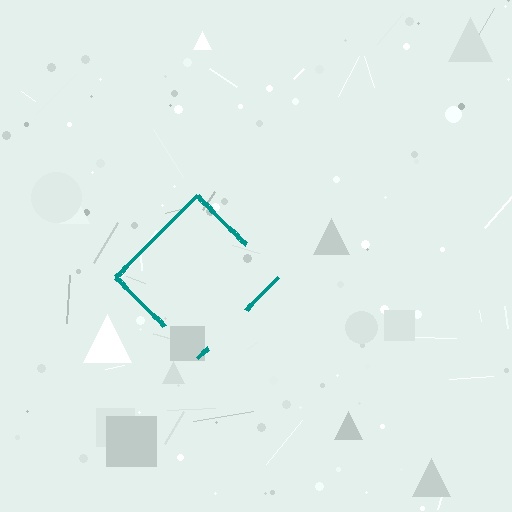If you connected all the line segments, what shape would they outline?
They would outline a diamond.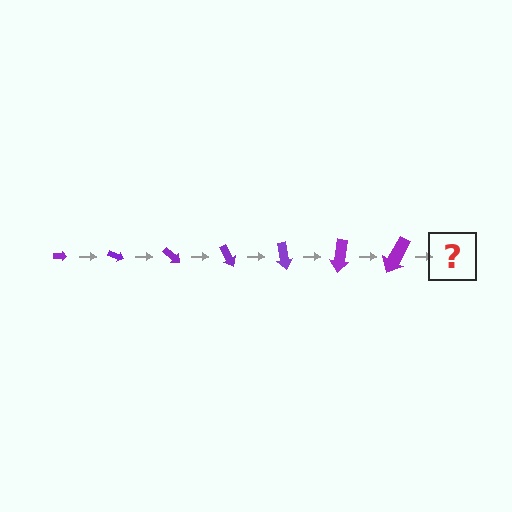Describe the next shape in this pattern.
It should be an arrow, larger than the previous one and rotated 140 degrees from the start.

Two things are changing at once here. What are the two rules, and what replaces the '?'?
The two rules are that the arrow grows larger each step and it rotates 20 degrees each step. The '?' should be an arrow, larger than the previous one and rotated 140 degrees from the start.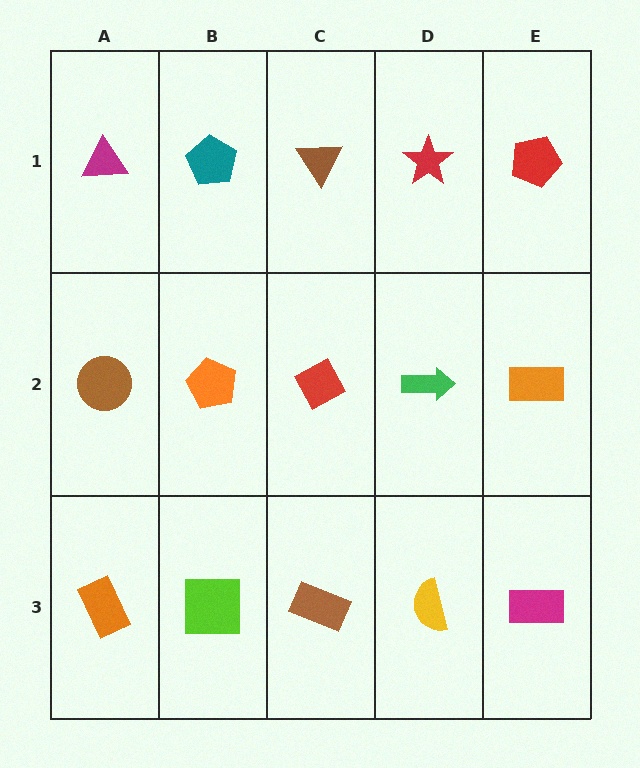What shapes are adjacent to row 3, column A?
A brown circle (row 2, column A), a lime square (row 3, column B).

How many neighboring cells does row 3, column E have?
2.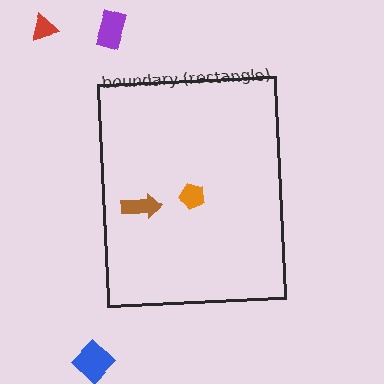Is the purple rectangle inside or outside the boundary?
Outside.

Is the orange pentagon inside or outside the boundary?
Inside.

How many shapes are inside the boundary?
2 inside, 3 outside.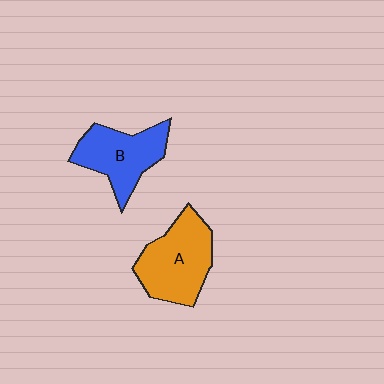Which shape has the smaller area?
Shape B (blue).